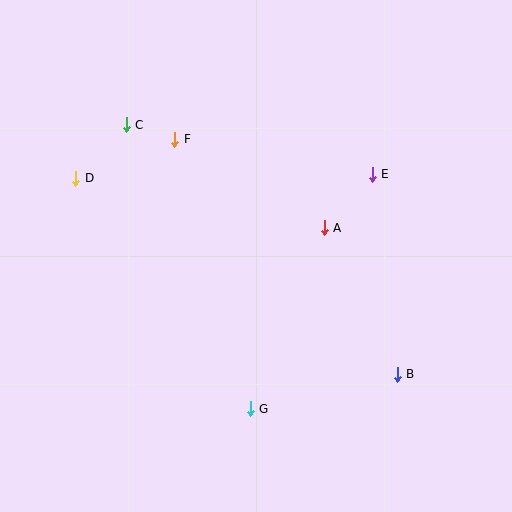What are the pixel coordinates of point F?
Point F is at (175, 139).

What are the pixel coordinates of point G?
Point G is at (250, 409).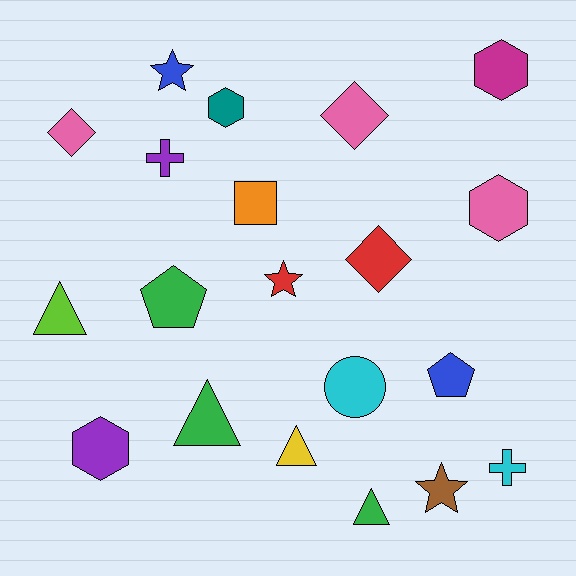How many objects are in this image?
There are 20 objects.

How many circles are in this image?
There is 1 circle.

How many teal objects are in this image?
There is 1 teal object.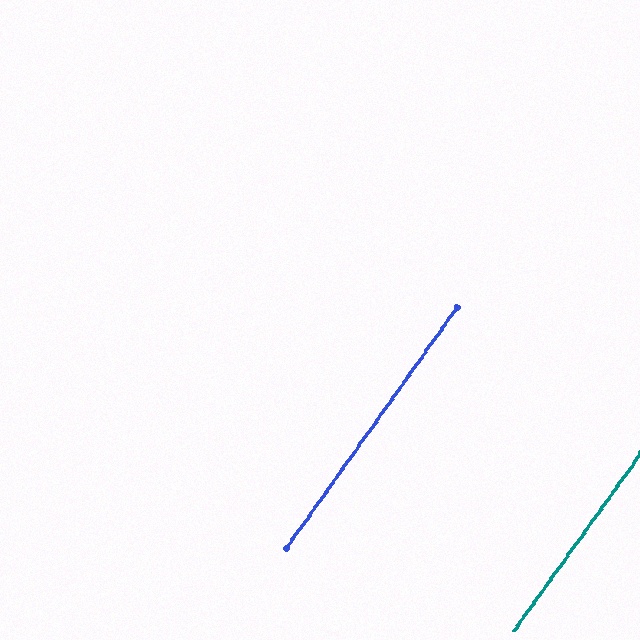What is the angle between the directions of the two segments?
Approximately 0 degrees.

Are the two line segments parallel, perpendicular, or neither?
Parallel — their directions differ by only 0.3°.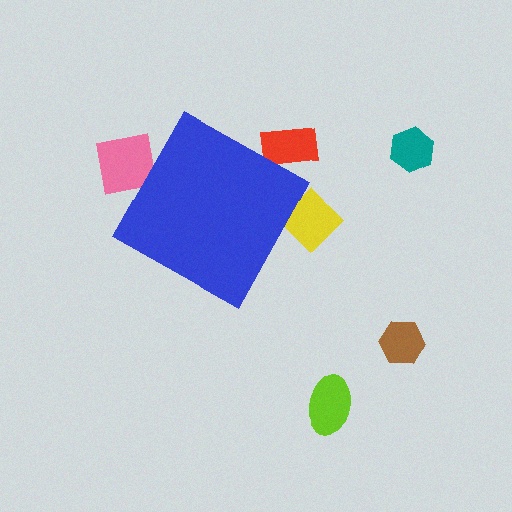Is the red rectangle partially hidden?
Yes, the red rectangle is partially hidden behind the blue diamond.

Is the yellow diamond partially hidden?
Yes, the yellow diamond is partially hidden behind the blue diamond.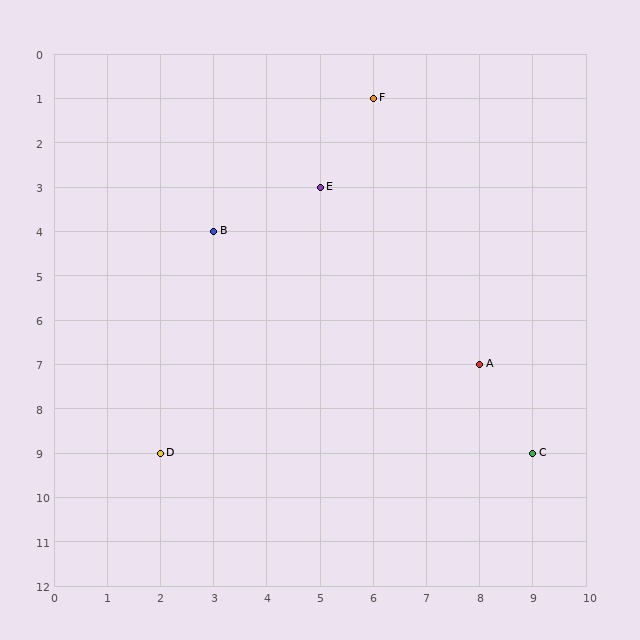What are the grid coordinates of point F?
Point F is at grid coordinates (6, 1).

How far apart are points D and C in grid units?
Points D and C are 7 columns apart.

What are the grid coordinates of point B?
Point B is at grid coordinates (3, 4).